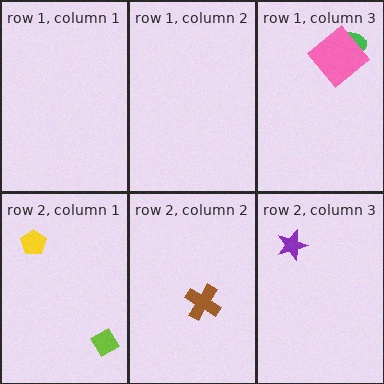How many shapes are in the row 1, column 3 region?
2.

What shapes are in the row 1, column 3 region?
The green ellipse, the pink diamond.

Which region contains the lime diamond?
The row 2, column 1 region.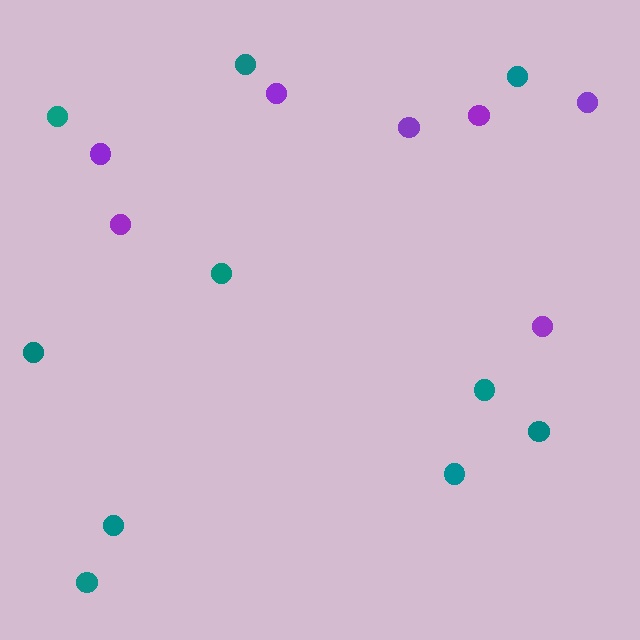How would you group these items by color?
There are 2 groups: one group of teal circles (10) and one group of purple circles (7).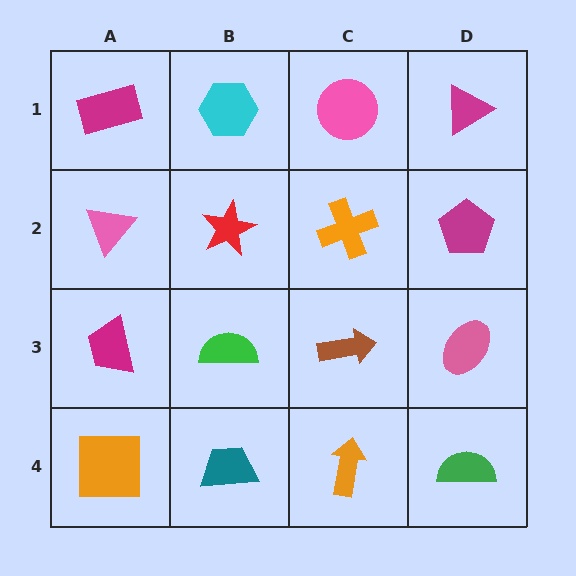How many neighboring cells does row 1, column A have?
2.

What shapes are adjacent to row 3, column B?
A red star (row 2, column B), a teal trapezoid (row 4, column B), a magenta trapezoid (row 3, column A), a brown arrow (row 3, column C).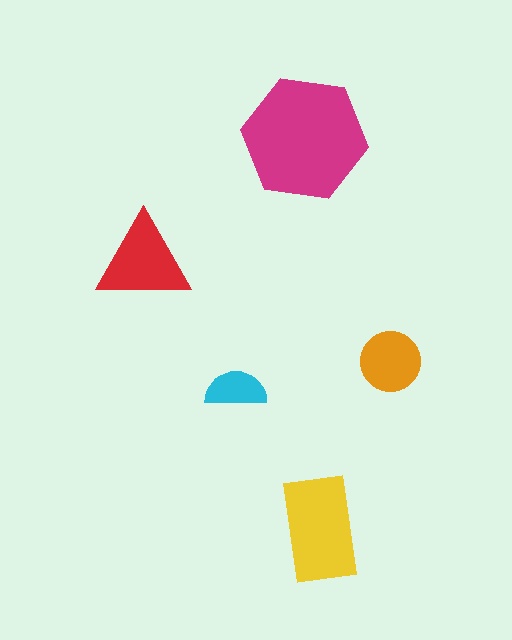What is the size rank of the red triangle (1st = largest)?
3rd.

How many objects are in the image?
There are 5 objects in the image.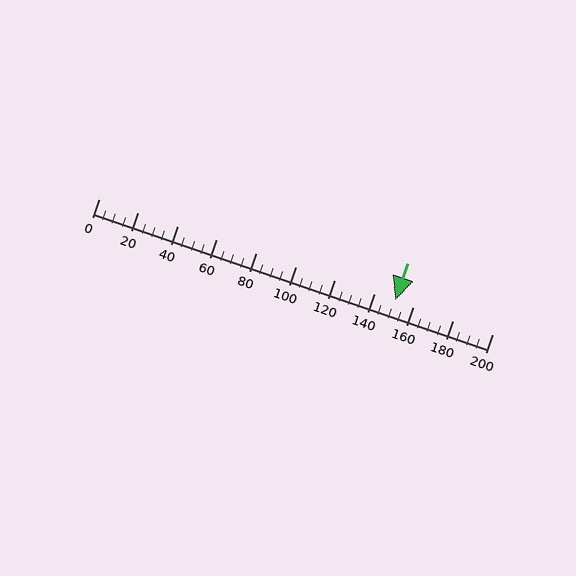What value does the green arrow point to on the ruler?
The green arrow points to approximately 151.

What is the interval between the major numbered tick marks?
The major tick marks are spaced 20 units apart.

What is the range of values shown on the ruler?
The ruler shows values from 0 to 200.